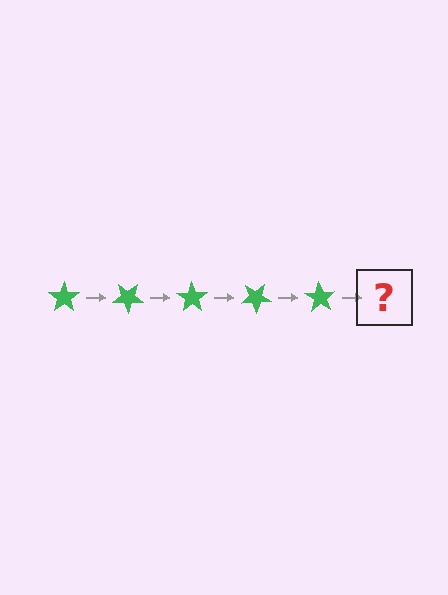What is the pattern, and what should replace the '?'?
The pattern is that the star rotates 35 degrees each step. The '?' should be a green star rotated 175 degrees.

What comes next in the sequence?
The next element should be a green star rotated 175 degrees.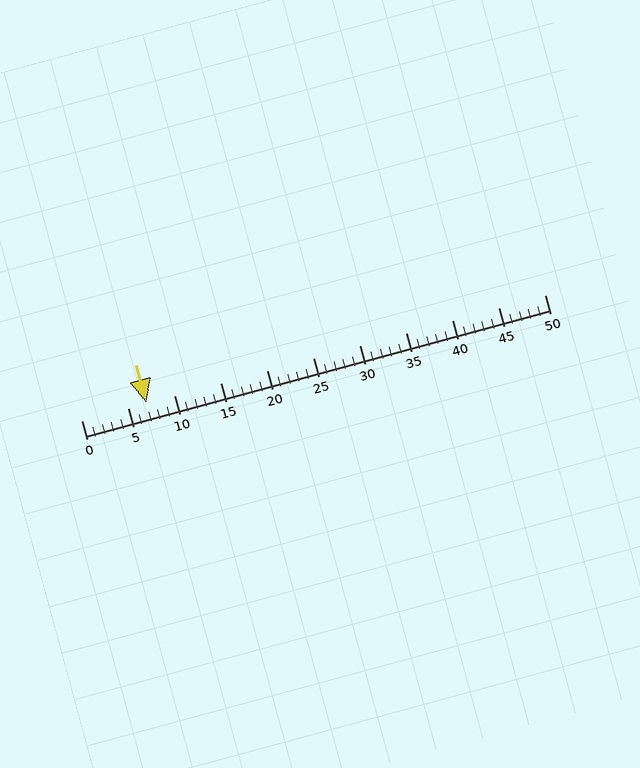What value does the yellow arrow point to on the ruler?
The yellow arrow points to approximately 7.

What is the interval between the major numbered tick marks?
The major tick marks are spaced 5 units apart.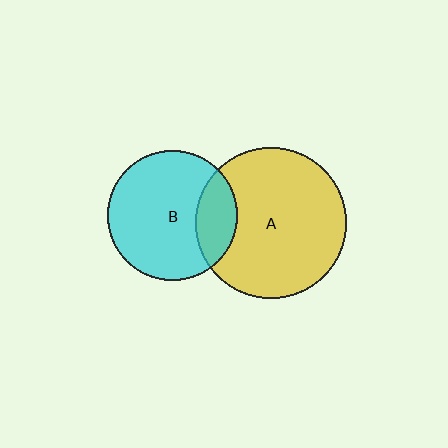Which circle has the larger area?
Circle A (yellow).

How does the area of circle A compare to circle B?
Approximately 1.3 times.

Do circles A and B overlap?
Yes.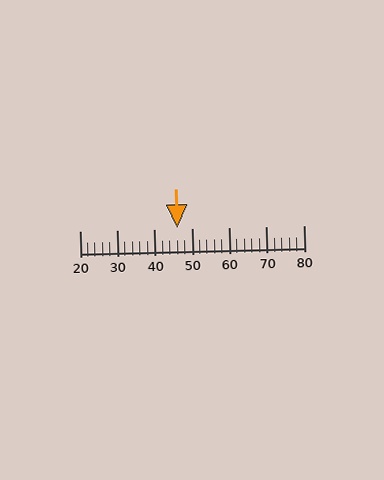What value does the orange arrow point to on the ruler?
The orange arrow points to approximately 46.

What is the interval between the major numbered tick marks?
The major tick marks are spaced 10 units apart.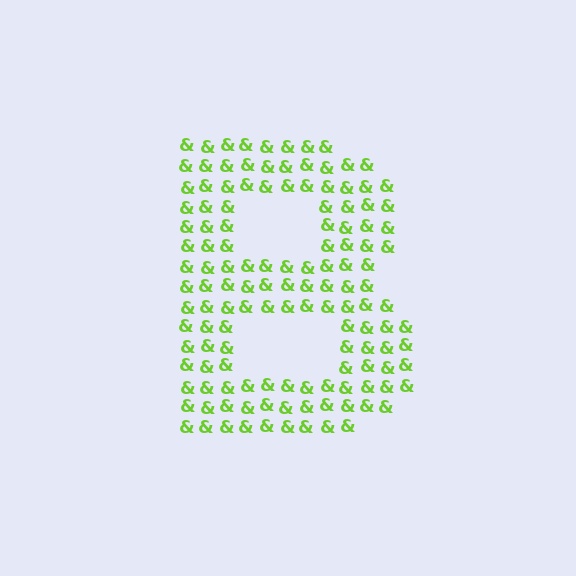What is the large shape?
The large shape is the letter B.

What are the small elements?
The small elements are ampersands.